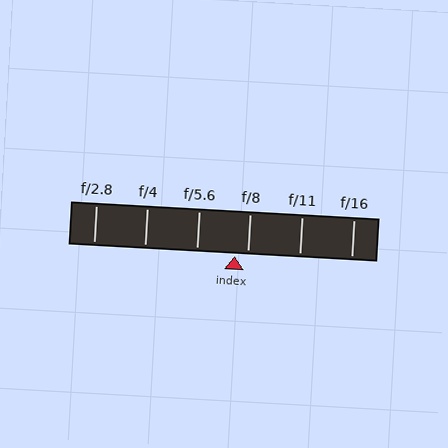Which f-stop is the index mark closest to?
The index mark is closest to f/8.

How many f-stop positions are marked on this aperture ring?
There are 6 f-stop positions marked.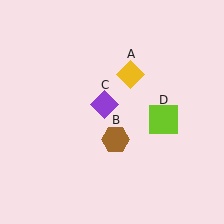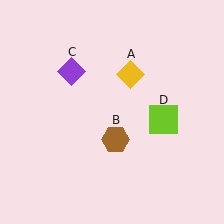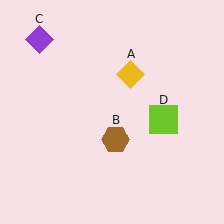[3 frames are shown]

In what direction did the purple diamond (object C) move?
The purple diamond (object C) moved up and to the left.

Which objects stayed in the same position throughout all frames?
Yellow diamond (object A) and brown hexagon (object B) and lime square (object D) remained stationary.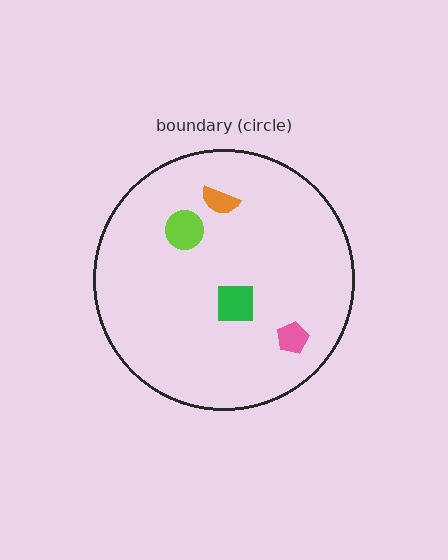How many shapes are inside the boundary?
4 inside, 0 outside.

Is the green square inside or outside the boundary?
Inside.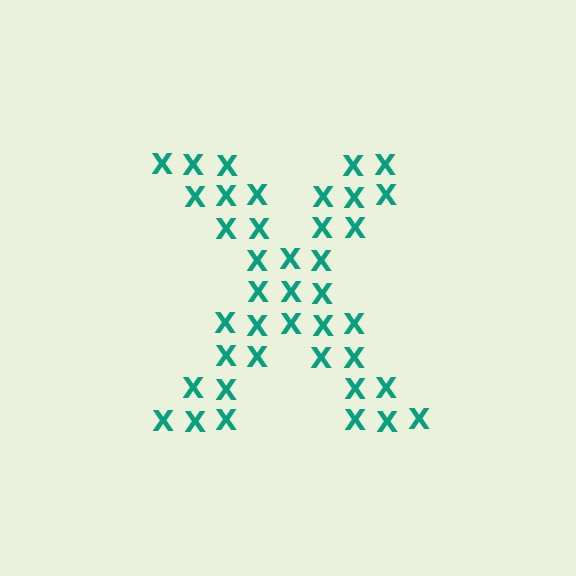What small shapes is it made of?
It is made of small letter X's.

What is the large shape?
The large shape is the letter X.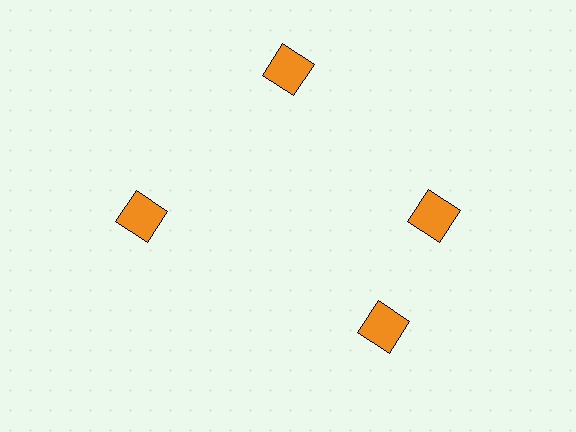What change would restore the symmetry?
The symmetry would be restored by rotating it back into even spacing with its neighbors so that all 4 squares sit at equal angles and equal distance from the center.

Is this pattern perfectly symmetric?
No. The 4 orange squares are arranged in a ring, but one element near the 6 o'clock position is rotated out of alignment along the ring, breaking the 4-fold rotational symmetry.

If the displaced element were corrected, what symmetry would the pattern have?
It would have 4-fold rotational symmetry — the pattern would map onto itself every 90 degrees.